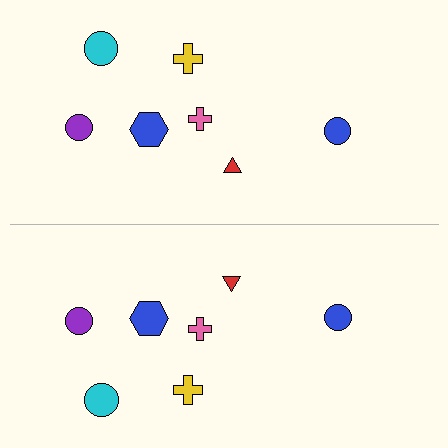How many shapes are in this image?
There are 14 shapes in this image.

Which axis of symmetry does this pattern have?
The pattern has a horizontal axis of symmetry running through the center of the image.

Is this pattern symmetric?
Yes, this pattern has bilateral (reflection) symmetry.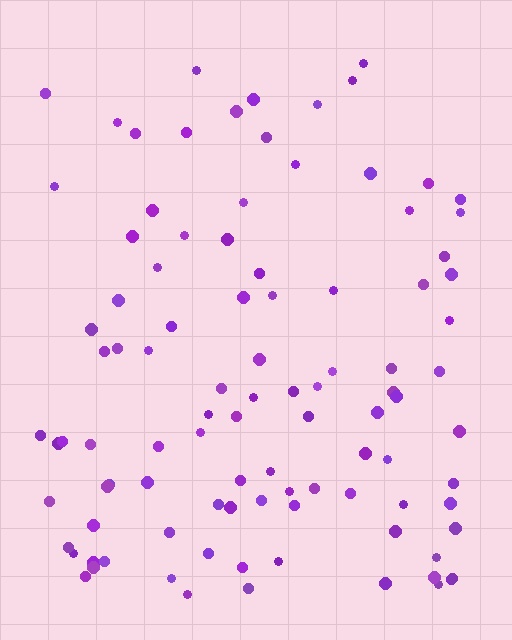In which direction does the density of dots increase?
From top to bottom, with the bottom side densest.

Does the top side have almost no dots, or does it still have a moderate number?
Still a moderate number, just noticeably fewer than the bottom.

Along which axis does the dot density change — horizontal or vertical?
Vertical.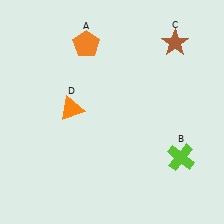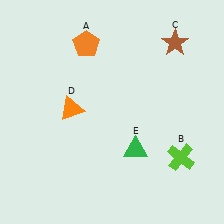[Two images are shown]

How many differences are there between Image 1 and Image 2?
There is 1 difference between the two images.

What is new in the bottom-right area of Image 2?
A green triangle (E) was added in the bottom-right area of Image 2.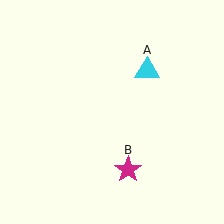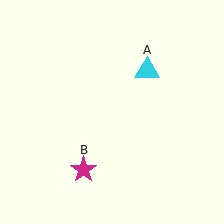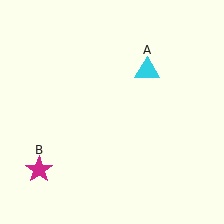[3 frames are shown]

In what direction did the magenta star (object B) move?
The magenta star (object B) moved left.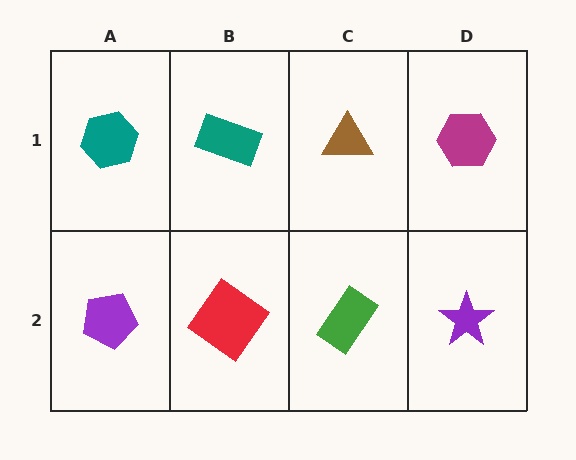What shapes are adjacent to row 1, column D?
A purple star (row 2, column D), a brown triangle (row 1, column C).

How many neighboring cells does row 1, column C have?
3.